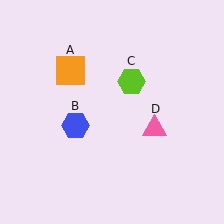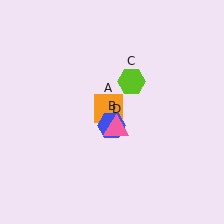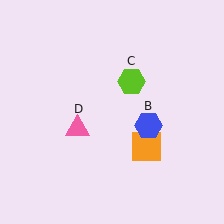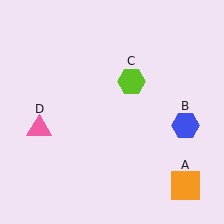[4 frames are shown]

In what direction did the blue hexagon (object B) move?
The blue hexagon (object B) moved right.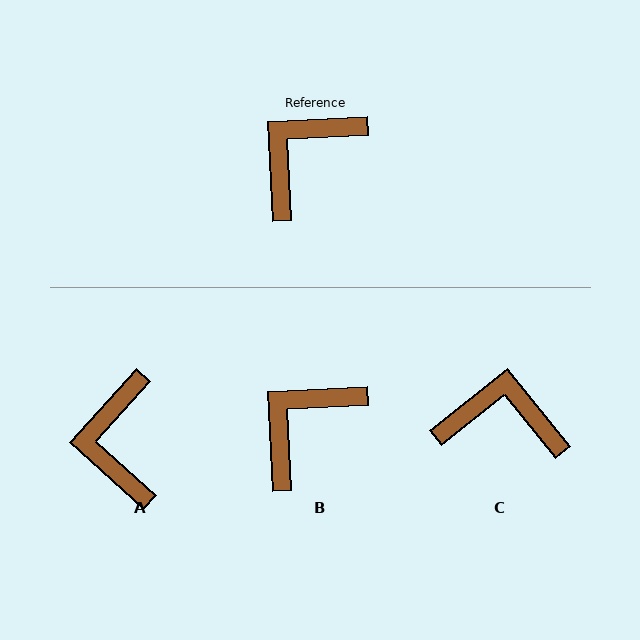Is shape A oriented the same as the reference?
No, it is off by about 45 degrees.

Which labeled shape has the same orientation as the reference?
B.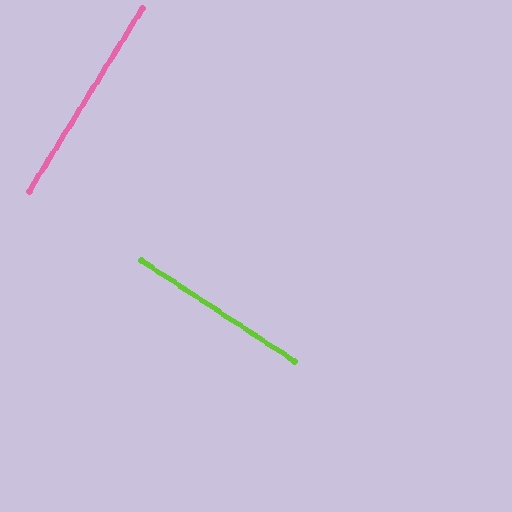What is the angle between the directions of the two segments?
Approximately 88 degrees.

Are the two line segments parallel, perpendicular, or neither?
Perpendicular — they meet at approximately 88°.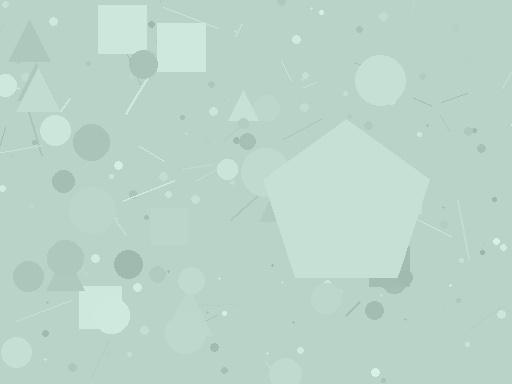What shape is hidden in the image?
A pentagon is hidden in the image.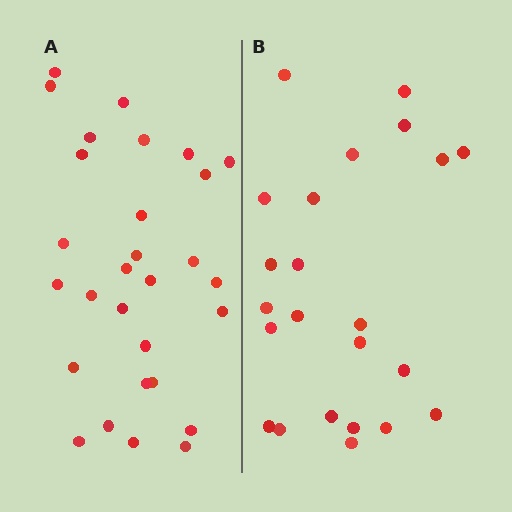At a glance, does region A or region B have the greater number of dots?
Region A (the left region) has more dots.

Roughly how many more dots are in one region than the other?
Region A has about 6 more dots than region B.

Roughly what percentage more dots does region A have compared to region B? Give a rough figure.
About 25% more.